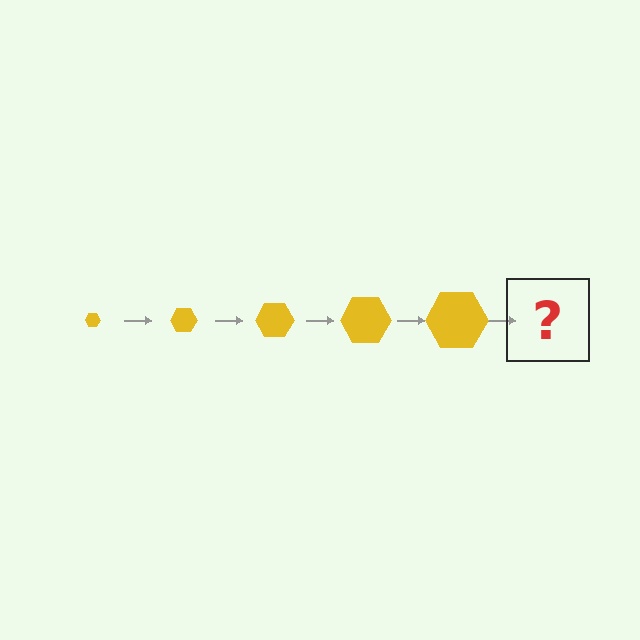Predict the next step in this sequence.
The next step is a yellow hexagon, larger than the previous one.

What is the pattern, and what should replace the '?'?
The pattern is that the hexagon gets progressively larger each step. The '?' should be a yellow hexagon, larger than the previous one.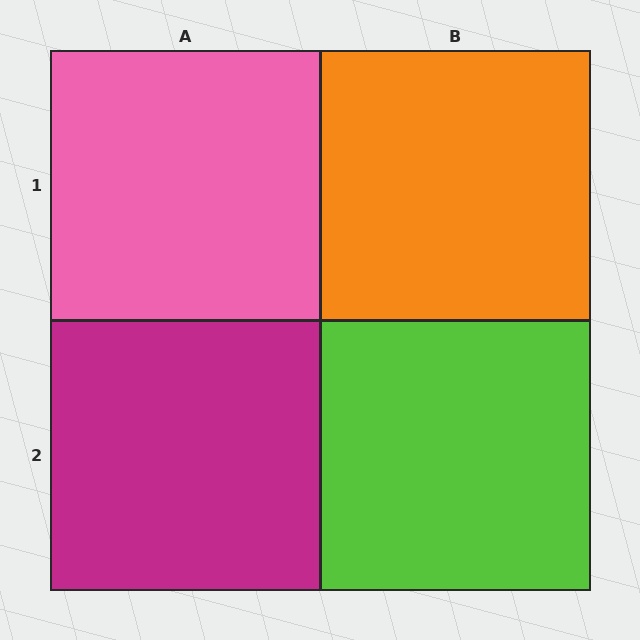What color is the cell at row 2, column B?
Lime.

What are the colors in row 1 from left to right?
Pink, orange.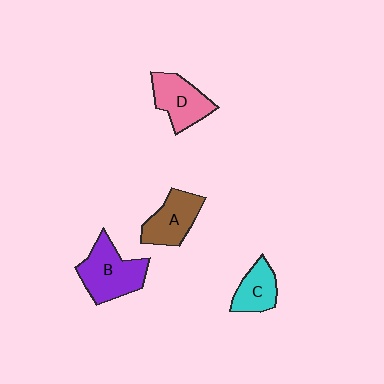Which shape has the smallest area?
Shape C (cyan).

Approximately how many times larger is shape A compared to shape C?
Approximately 1.3 times.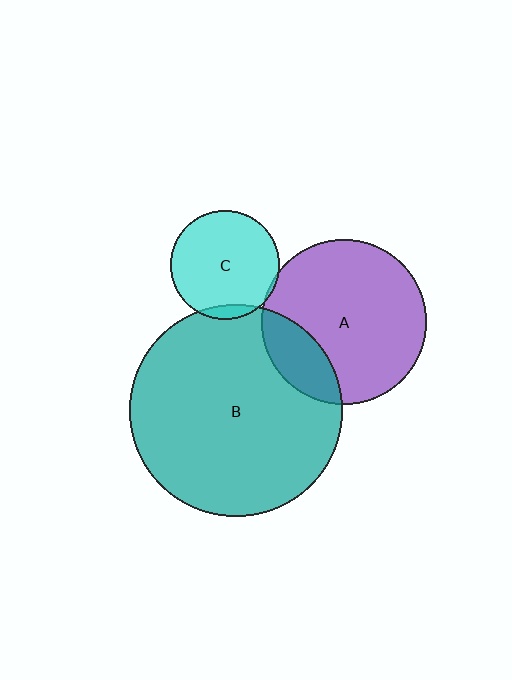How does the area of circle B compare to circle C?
Approximately 3.8 times.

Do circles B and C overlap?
Yes.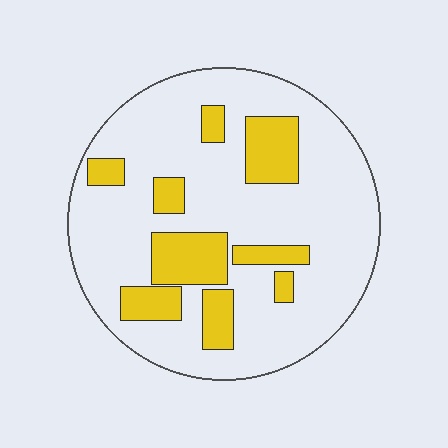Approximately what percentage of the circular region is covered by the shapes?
Approximately 20%.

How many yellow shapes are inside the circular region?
9.